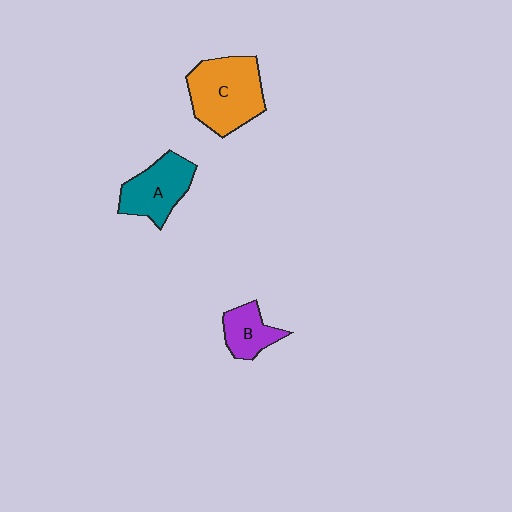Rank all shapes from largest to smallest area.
From largest to smallest: C (orange), A (teal), B (purple).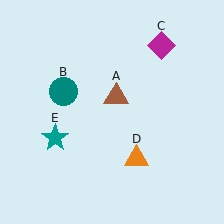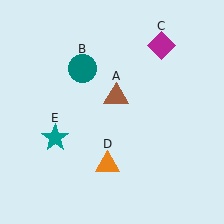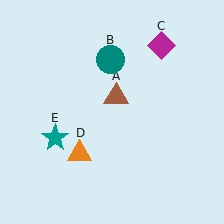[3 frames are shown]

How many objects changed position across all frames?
2 objects changed position: teal circle (object B), orange triangle (object D).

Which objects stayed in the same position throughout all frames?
Brown triangle (object A) and magenta diamond (object C) and teal star (object E) remained stationary.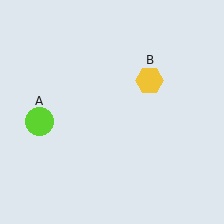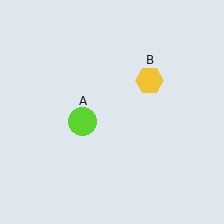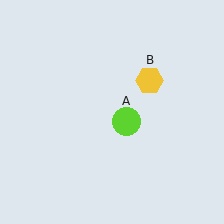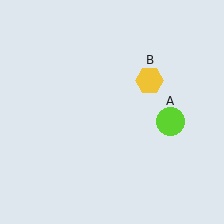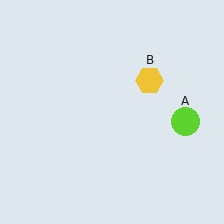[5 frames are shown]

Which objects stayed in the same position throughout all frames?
Yellow hexagon (object B) remained stationary.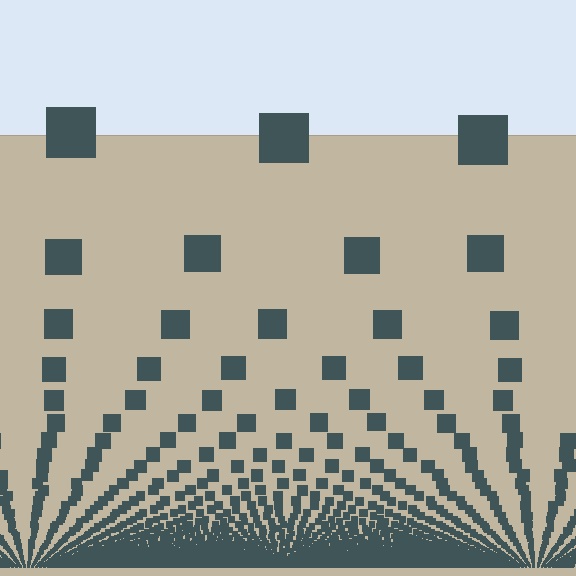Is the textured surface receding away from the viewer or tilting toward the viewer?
The surface appears to tilt toward the viewer. Texture elements get larger and sparser toward the top.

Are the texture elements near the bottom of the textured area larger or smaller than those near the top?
Smaller. The gradient is inverted — elements near the bottom are smaller and denser.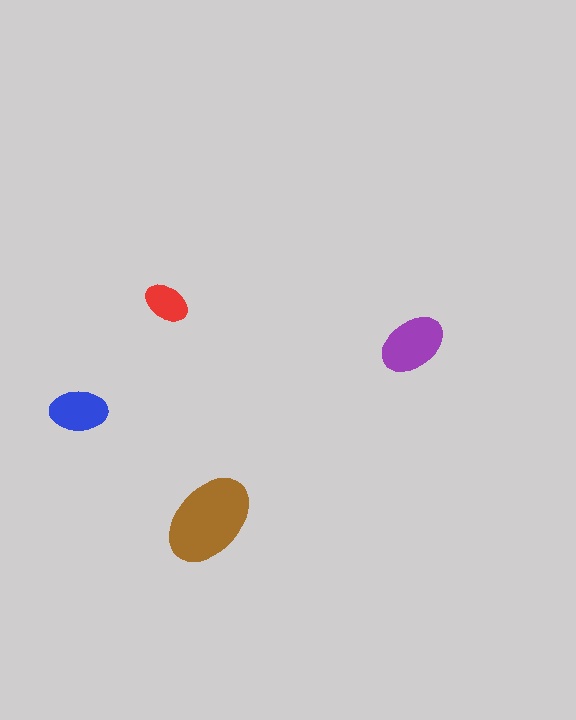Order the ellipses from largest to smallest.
the brown one, the purple one, the blue one, the red one.